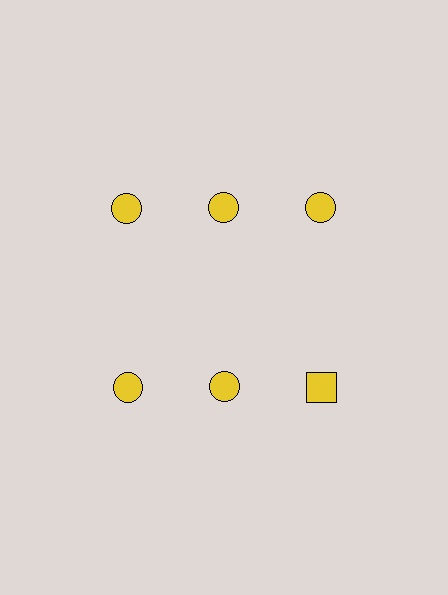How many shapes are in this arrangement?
There are 6 shapes arranged in a grid pattern.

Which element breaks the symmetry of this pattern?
The yellow square in the second row, center column breaks the symmetry. All other shapes are yellow circles.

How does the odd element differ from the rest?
It has a different shape: square instead of circle.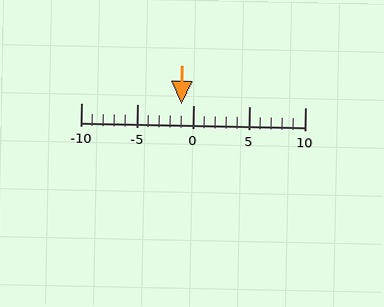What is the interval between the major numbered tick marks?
The major tick marks are spaced 5 units apart.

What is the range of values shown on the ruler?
The ruler shows values from -10 to 10.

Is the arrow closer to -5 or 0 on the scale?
The arrow is closer to 0.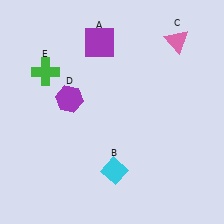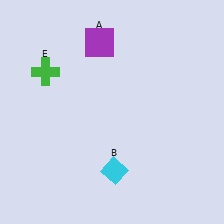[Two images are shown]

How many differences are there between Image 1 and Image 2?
There are 2 differences between the two images.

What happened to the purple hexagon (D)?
The purple hexagon (D) was removed in Image 2. It was in the top-left area of Image 1.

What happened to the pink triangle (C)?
The pink triangle (C) was removed in Image 2. It was in the top-right area of Image 1.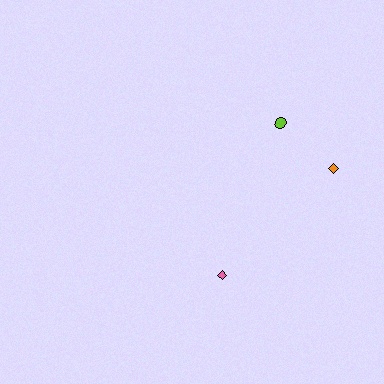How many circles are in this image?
There is 1 circle.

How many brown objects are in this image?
There are no brown objects.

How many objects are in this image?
There are 3 objects.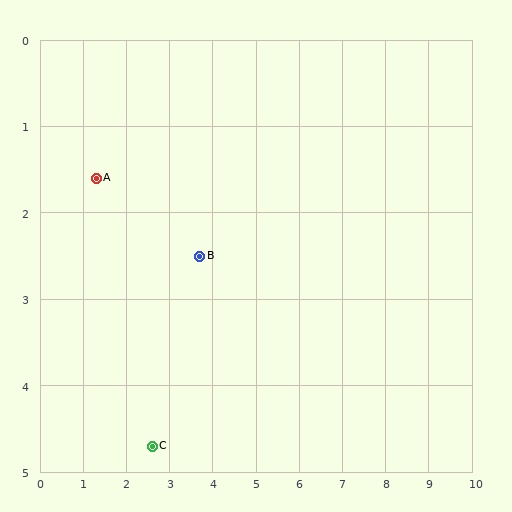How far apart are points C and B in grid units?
Points C and B are about 2.5 grid units apart.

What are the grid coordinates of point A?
Point A is at approximately (1.3, 1.6).